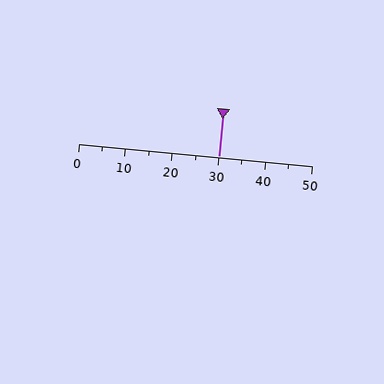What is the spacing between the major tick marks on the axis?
The major ticks are spaced 10 apart.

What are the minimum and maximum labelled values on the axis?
The axis runs from 0 to 50.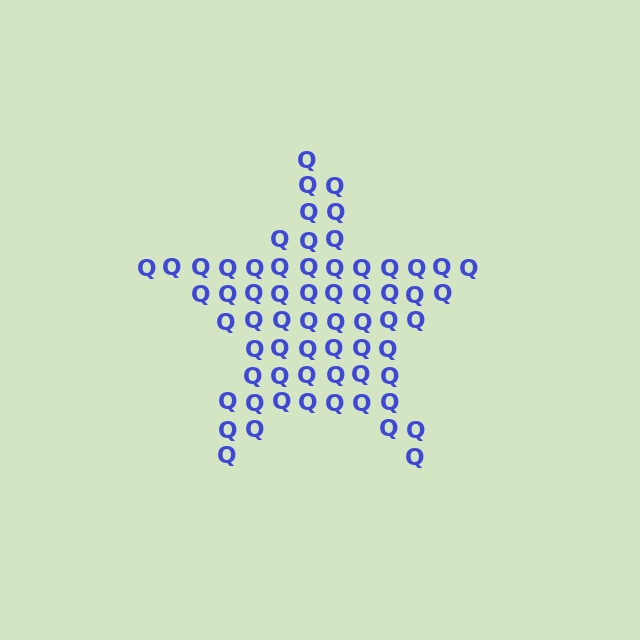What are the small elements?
The small elements are letter Q's.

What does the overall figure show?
The overall figure shows a star.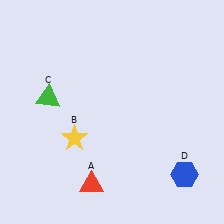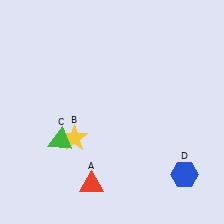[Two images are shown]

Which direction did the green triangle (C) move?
The green triangle (C) moved down.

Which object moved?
The green triangle (C) moved down.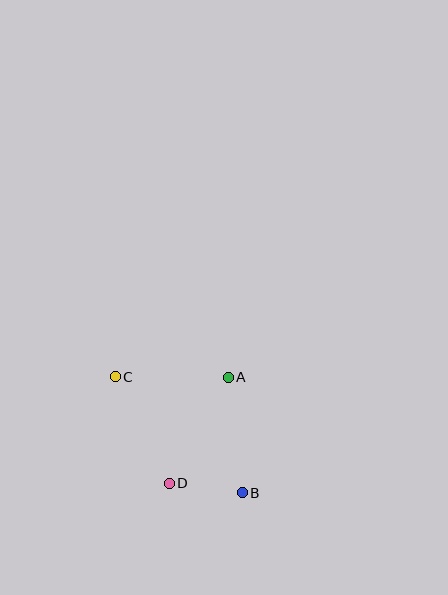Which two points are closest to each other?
Points B and D are closest to each other.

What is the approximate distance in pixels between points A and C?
The distance between A and C is approximately 113 pixels.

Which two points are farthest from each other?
Points B and C are farthest from each other.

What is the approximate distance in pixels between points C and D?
The distance between C and D is approximately 119 pixels.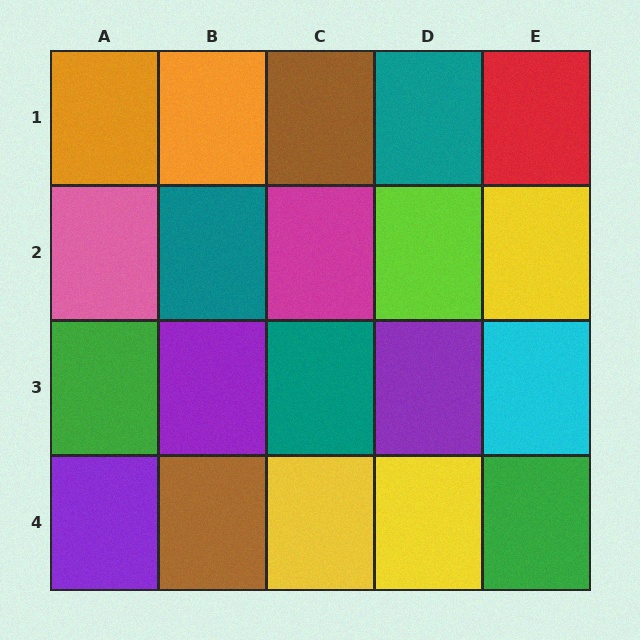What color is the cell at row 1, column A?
Orange.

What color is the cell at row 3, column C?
Teal.